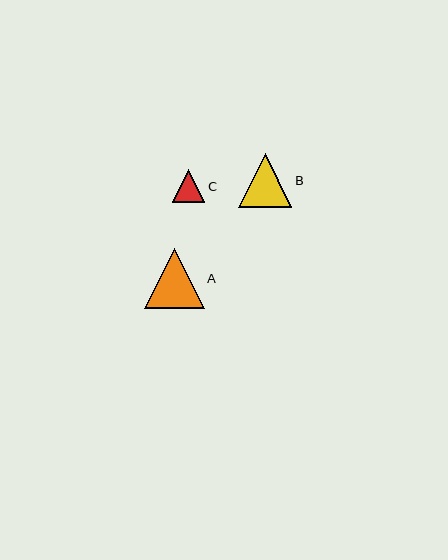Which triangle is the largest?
Triangle A is the largest with a size of approximately 60 pixels.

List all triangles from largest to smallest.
From largest to smallest: A, B, C.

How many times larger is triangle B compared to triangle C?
Triangle B is approximately 1.6 times the size of triangle C.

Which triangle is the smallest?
Triangle C is the smallest with a size of approximately 33 pixels.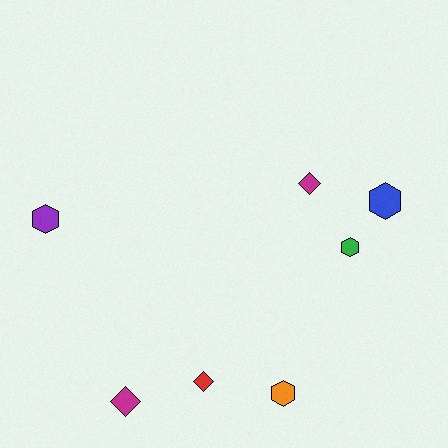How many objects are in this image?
There are 7 objects.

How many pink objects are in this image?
There are no pink objects.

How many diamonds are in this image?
There are 3 diamonds.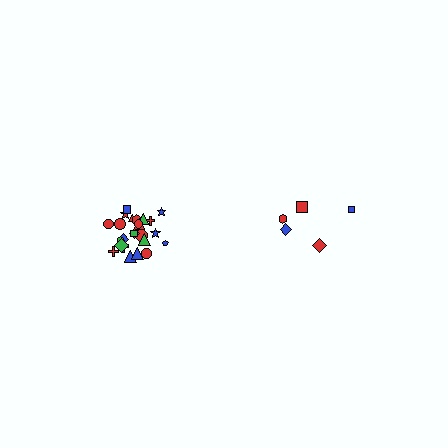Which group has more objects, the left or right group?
The left group.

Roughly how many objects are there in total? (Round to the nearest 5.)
Roughly 30 objects in total.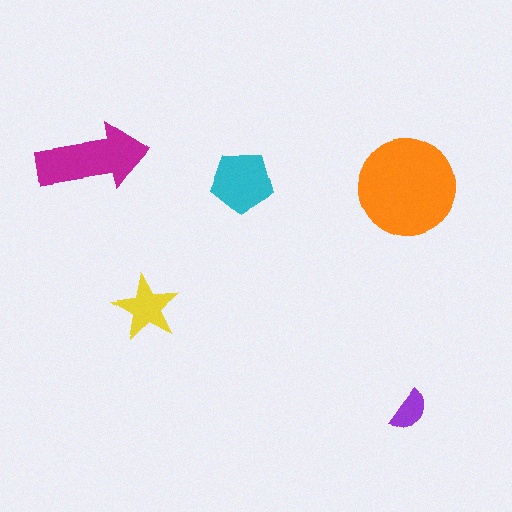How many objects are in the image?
There are 5 objects in the image.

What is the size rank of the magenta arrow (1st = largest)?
2nd.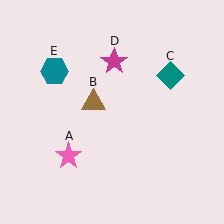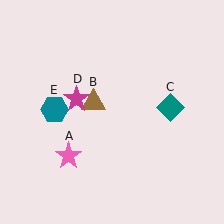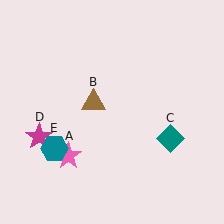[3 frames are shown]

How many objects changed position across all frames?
3 objects changed position: teal diamond (object C), magenta star (object D), teal hexagon (object E).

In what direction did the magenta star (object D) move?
The magenta star (object D) moved down and to the left.